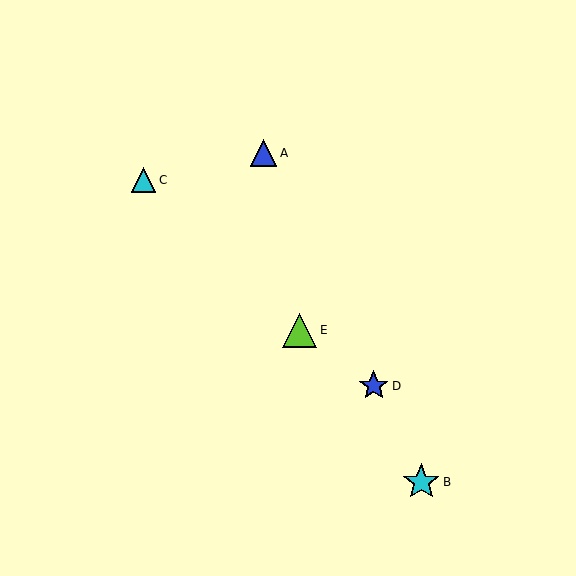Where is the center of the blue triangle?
The center of the blue triangle is at (264, 153).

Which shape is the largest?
The cyan star (labeled B) is the largest.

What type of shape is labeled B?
Shape B is a cyan star.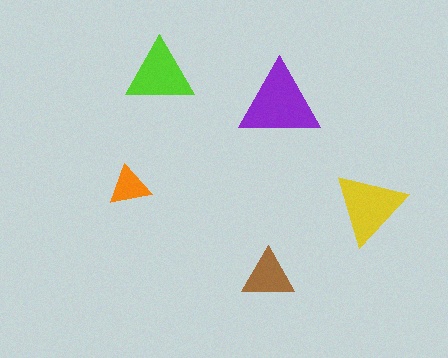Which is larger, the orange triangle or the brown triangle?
The brown one.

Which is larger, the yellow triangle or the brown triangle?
The yellow one.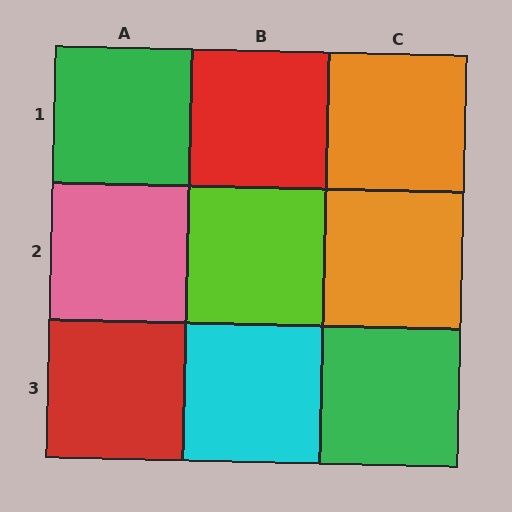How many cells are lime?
1 cell is lime.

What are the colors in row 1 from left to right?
Green, red, orange.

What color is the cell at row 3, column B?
Cyan.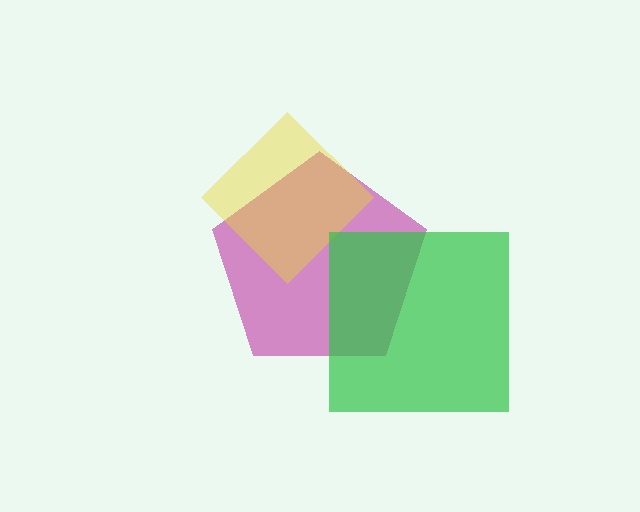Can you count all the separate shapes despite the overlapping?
Yes, there are 3 separate shapes.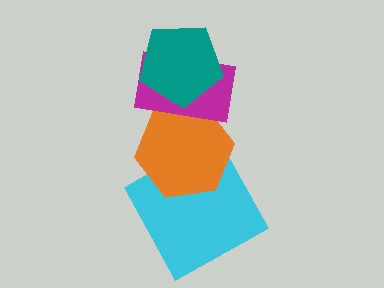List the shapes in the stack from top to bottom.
From top to bottom: the teal pentagon, the magenta rectangle, the orange hexagon, the cyan square.